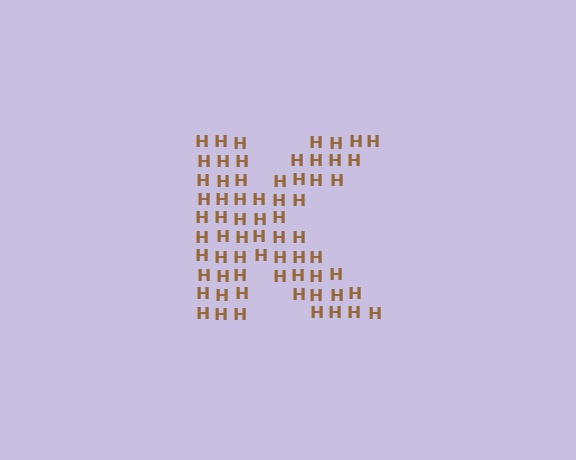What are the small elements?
The small elements are letter H's.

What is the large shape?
The large shape is the letter K.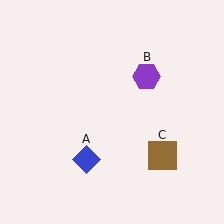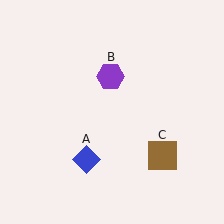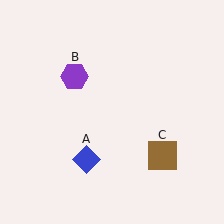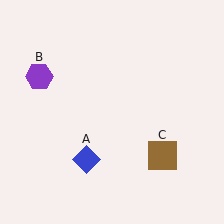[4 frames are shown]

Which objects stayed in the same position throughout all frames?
Blue diamond (object A) and brown square (object C) remained stationary.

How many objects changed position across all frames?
1 object changed position: purple hexagon (object B).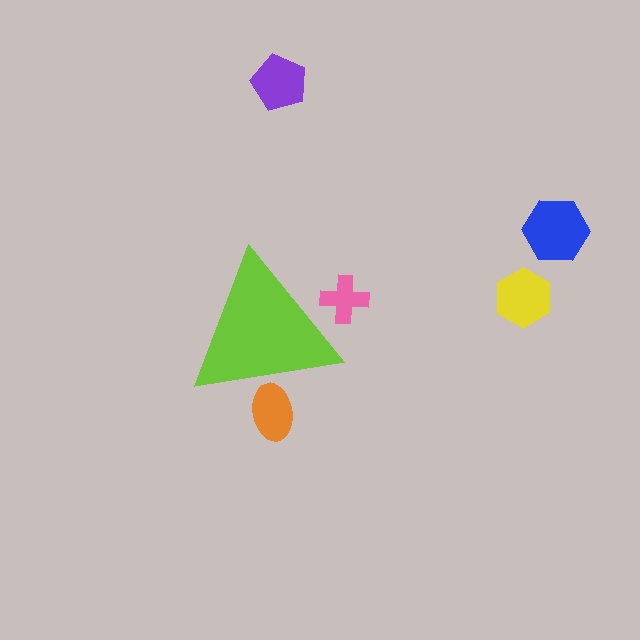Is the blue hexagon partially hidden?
No, the blue hexagon is fully visible.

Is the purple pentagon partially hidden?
No, the purple pentagon is fully visible.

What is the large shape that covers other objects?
A lime triangle.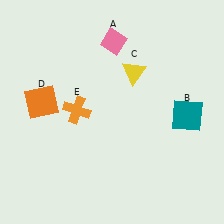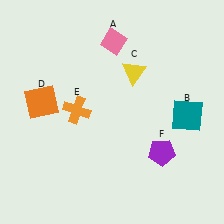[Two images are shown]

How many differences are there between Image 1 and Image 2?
There is 1 difference between the two images.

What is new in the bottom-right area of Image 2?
A purple pentagon (F) was added in the bottom-right area of Image 2.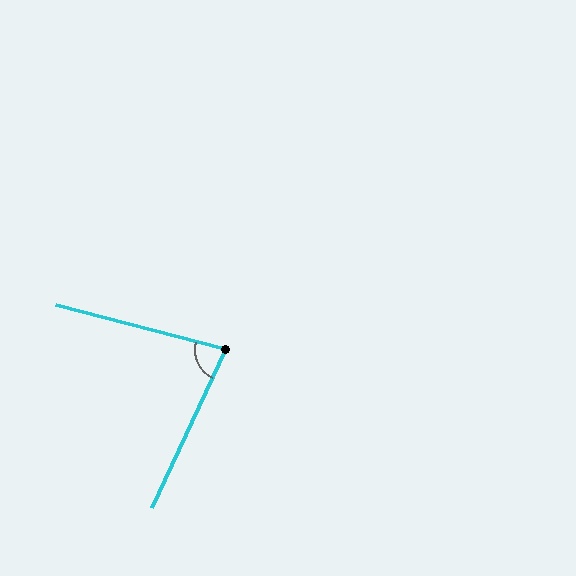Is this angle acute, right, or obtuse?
It is acute.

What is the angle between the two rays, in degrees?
Approximately 80 degrees.